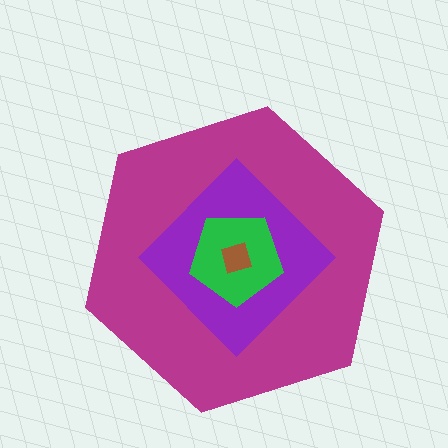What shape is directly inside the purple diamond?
The green pentagon.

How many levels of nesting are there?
4.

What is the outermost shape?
The magenta hexagon.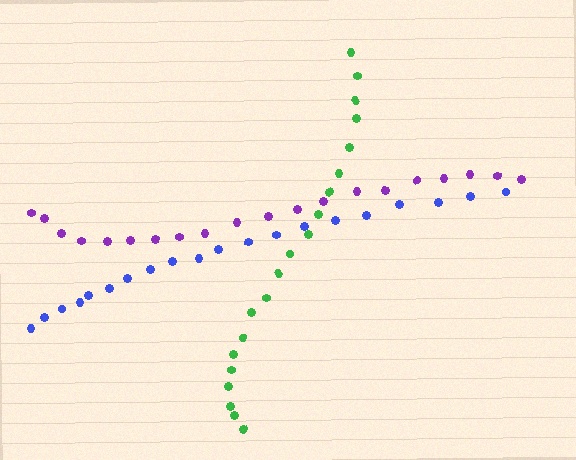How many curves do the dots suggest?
There are 3 distinct paths.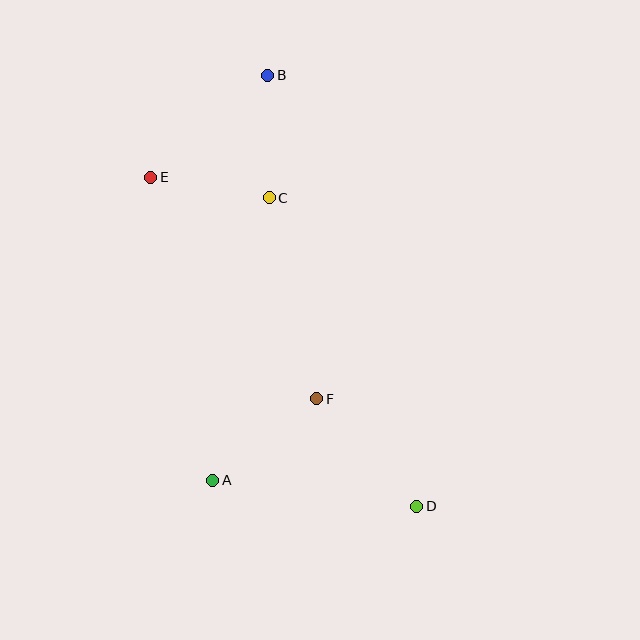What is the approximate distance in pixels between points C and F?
The distance between C and F is approximately 207 pixels.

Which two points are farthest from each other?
Points B and D are farthest from each other.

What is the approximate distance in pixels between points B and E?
The distance between B and E is approximately 155 pixels.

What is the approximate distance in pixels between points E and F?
The distance between E and F is approximately 277 pixels.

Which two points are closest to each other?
Points C and E are closest to each other.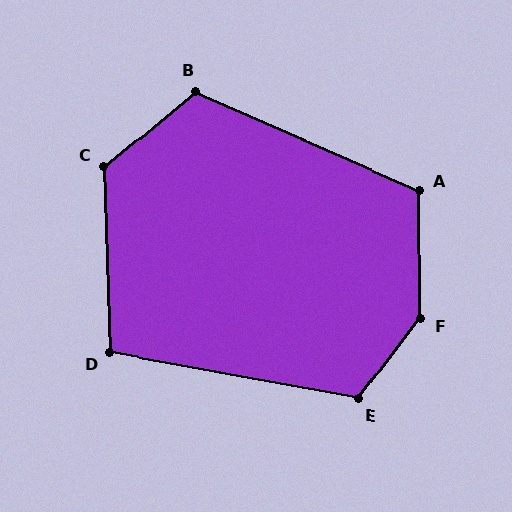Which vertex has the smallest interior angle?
D, at approximately 102 degrees.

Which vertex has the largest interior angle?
F, at approximately 142 degrees.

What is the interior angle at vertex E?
Approximately 117 degrees (obtuse).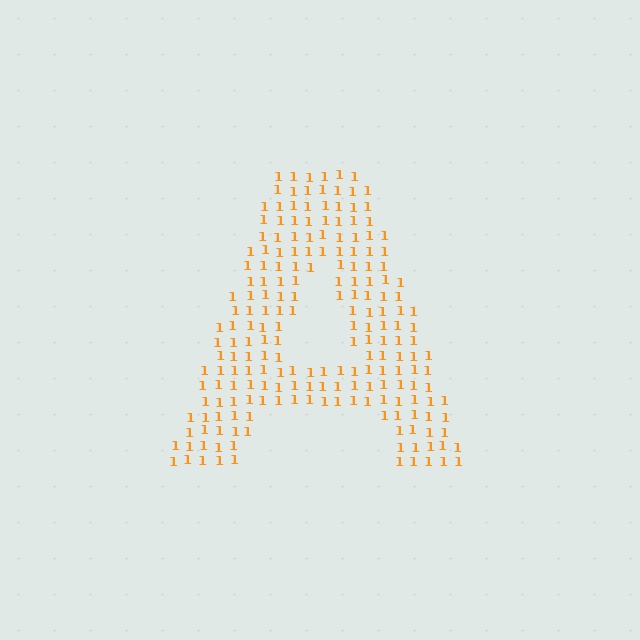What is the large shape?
The large shape is the letter A.